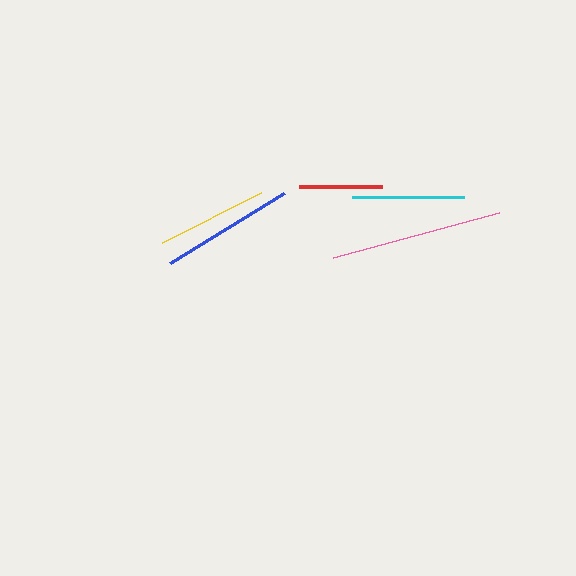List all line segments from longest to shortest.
From longest to shortest: pink, blue, cyan, yellow, red.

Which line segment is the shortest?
The red line is the shortest at approximately 83 pixels.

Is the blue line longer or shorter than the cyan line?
The blue line is longer than the cyan line.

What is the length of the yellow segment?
The yellow segment is approximately 111 pixels long.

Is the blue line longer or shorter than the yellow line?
The blue line is longer than the yellow line.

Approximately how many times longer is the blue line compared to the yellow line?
The blue line is approximately 1.2 times the length of the yellow line.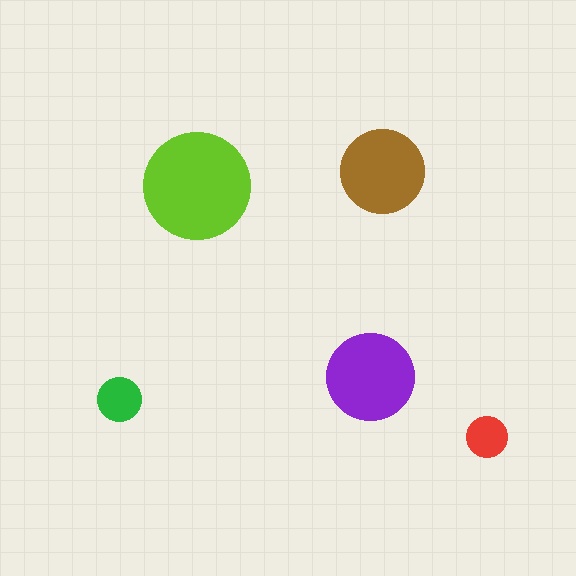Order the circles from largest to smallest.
the lime one, the purple one, the brown one, the green one, the red one.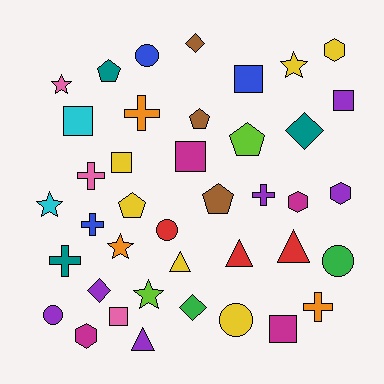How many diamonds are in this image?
There are 4 diamonds.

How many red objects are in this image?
There are 3 red objects.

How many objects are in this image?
There are 40 objects.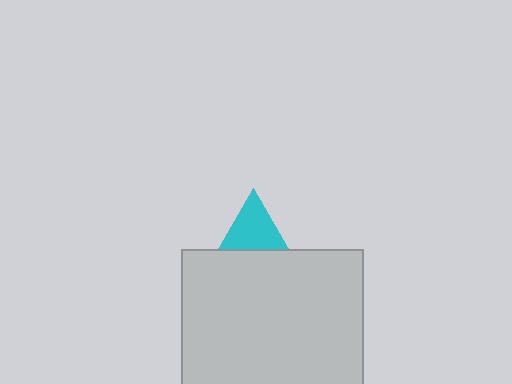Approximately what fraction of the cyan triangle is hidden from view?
Roughly 60% of the cyan triangle is hidden behind the light gray rectangle.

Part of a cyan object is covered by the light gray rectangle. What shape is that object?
It is a triangle.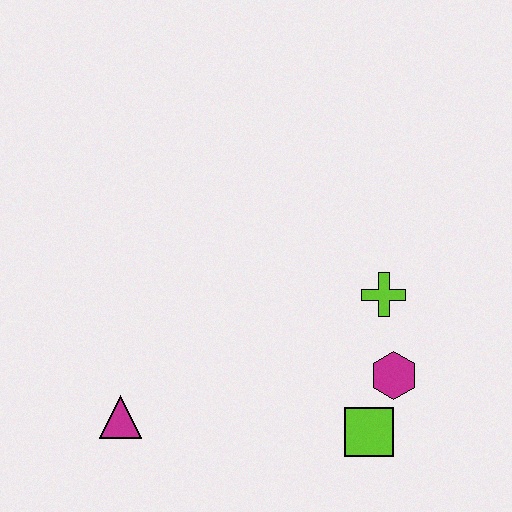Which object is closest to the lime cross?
The magenta hexagon is closest to the lime cross.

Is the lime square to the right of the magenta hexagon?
No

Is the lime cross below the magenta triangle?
No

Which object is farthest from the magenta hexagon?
The magenta triangle is farthest from the magenta hexagon.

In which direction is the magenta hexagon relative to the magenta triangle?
The magenta hexagon is to the right of the magenta triangle.